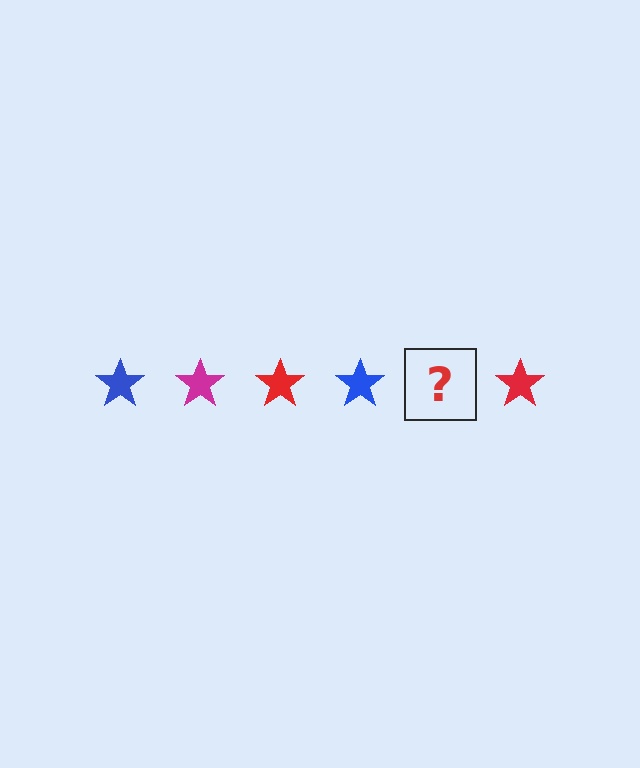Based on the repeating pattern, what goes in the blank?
The blank should be a magenta star.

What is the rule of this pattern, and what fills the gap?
The rule is that the pattern cycles through blue, magenta, red stars. The gap should be filled with a magenta star.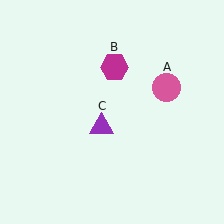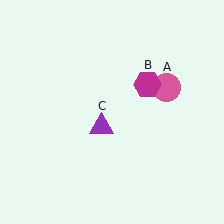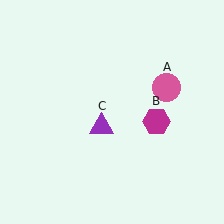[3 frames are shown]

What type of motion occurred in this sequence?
The magenta hexagon (object B) rotated clockwise around the center of the scene.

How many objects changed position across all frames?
1 object changed position: magenta hexagon (object B).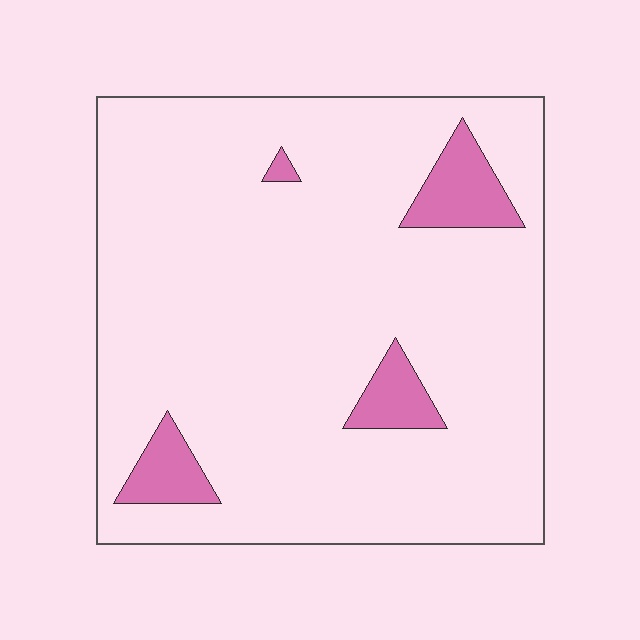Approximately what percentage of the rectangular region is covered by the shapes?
Approximately 10%.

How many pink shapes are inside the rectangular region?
4.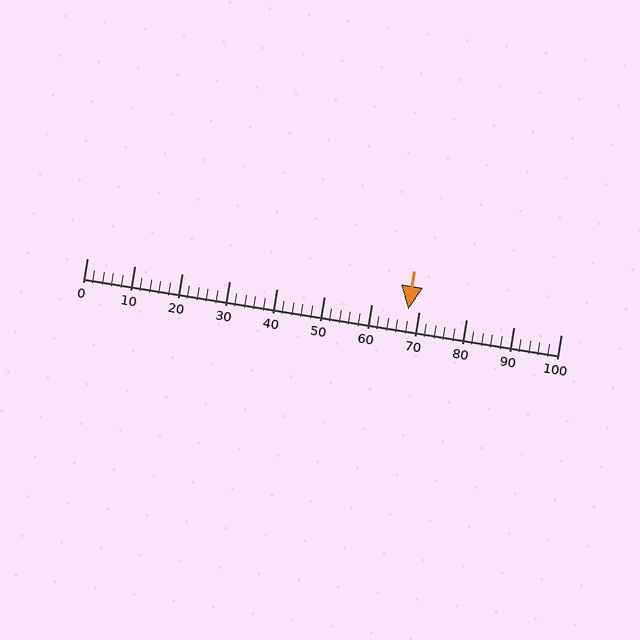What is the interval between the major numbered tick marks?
The major tick marks are spaced 10 units apart.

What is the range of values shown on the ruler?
The ruler shows values from 0 to 100.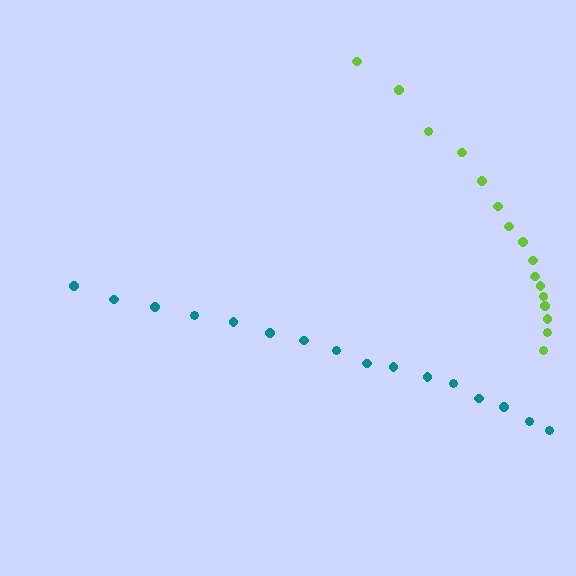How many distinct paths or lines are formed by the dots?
There are 2 distinct paths.